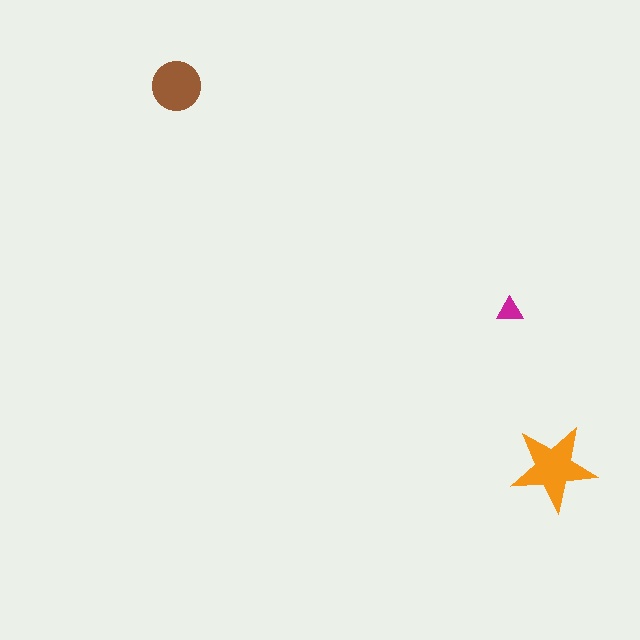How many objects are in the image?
There are 3 objects in the image.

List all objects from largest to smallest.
The orange star, the brown circle, the magenta triangle.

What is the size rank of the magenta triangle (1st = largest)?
3rd.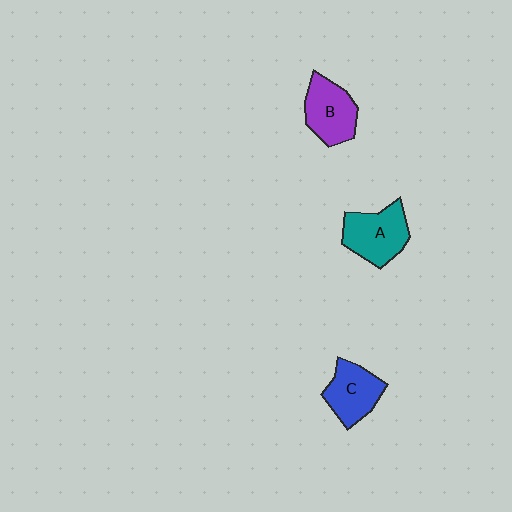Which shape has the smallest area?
Shape C (blue).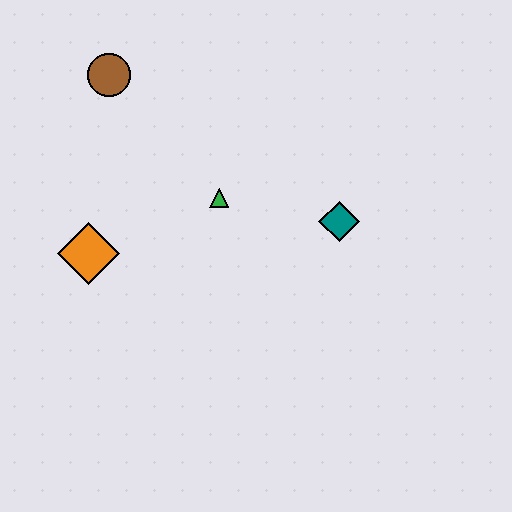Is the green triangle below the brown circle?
Yes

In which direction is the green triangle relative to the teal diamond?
The green triangle is to the left of the teal diamond.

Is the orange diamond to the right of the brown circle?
No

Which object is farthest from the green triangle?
The brown circle is farthest from the green triangle.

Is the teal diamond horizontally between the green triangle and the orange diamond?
No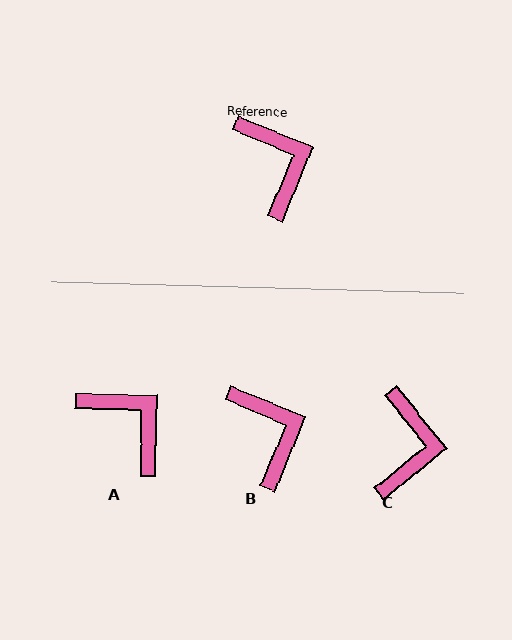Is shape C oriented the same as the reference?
No, it is off by about 29 degrees.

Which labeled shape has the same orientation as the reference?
B.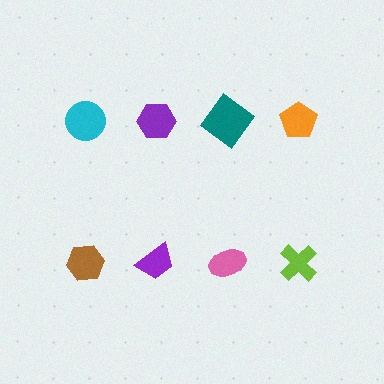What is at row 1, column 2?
A purple hexagon.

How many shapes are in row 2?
4 shapes.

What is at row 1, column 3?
A teal diamond.